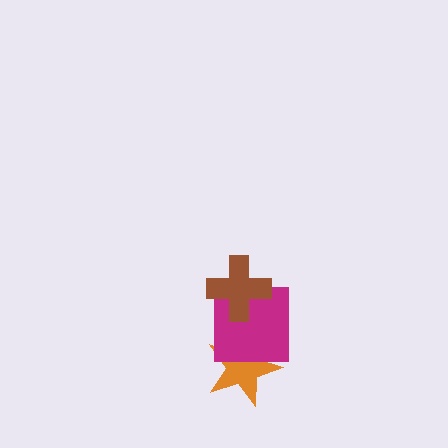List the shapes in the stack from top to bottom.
From top to bottom: the brown cross, the magenta square, the orange star.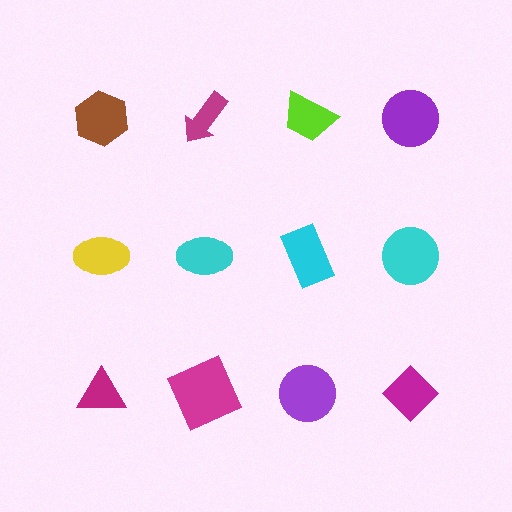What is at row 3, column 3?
A purple circle.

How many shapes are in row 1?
4 shapes.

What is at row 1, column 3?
A lime trapezoid.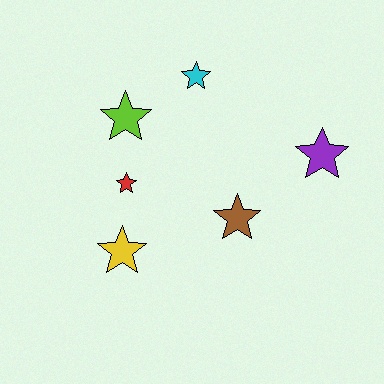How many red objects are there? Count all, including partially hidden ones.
There is 1 red object.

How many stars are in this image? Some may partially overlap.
There are 6 stars.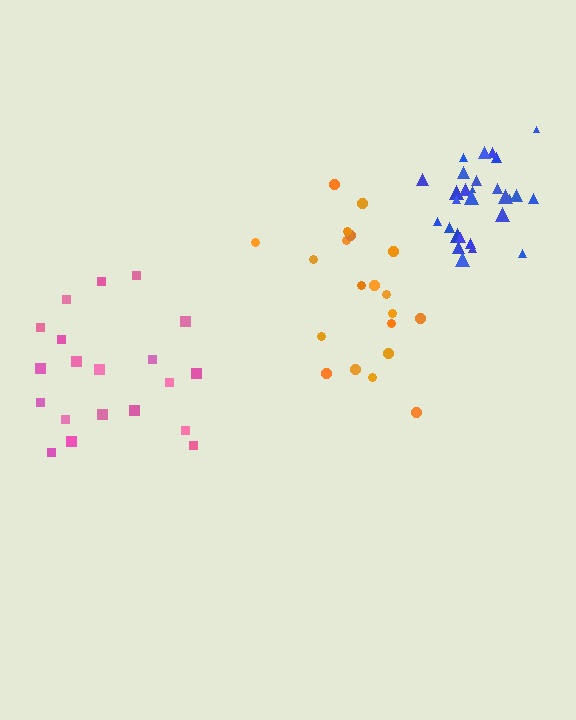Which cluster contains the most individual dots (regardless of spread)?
Blue (28).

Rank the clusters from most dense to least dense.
blue, orange, pink.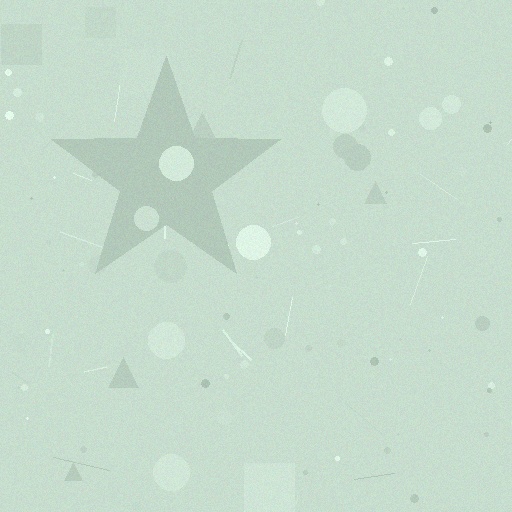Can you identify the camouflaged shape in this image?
The camouflaged shape is a star.